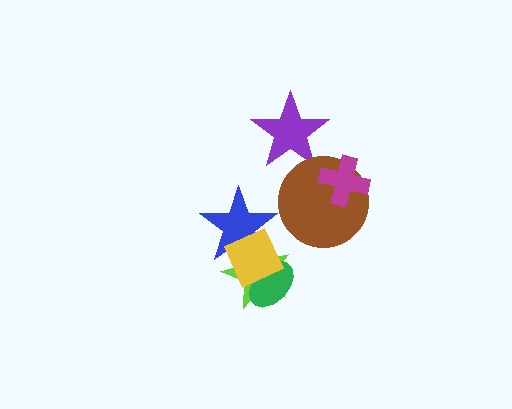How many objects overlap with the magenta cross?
1 object overlaps with the magenta cross.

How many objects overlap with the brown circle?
2 objects overlap with the brown circle.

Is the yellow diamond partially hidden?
No, no other shape covers it.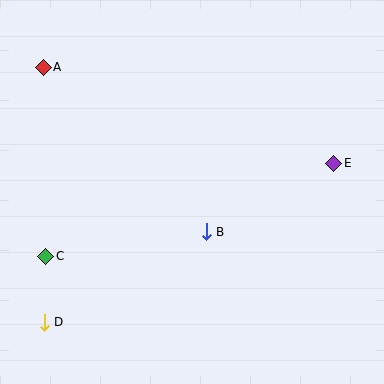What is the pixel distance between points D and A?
The distance between D and A is 255 pixels.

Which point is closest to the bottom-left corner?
Point D is closest to the bottom-left corner.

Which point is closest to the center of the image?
Point B at (206, 232) is closest to the center.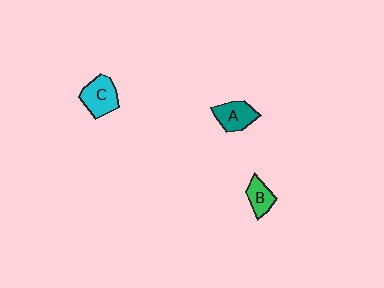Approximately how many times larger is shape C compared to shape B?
Approximately 1.5 times.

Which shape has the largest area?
Shape C (cyan).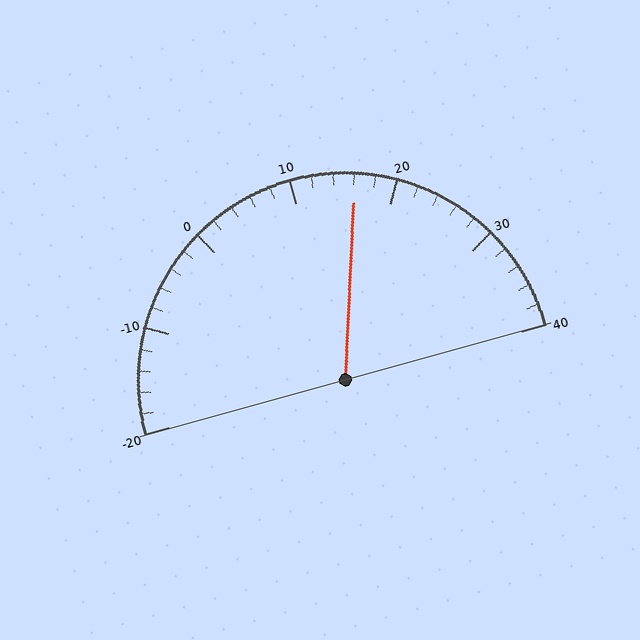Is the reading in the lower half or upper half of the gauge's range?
The reading is in the upper half of the range (-20 to 40).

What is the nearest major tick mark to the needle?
The nearest major tick mark is 20.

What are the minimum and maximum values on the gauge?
The gauge ranges from -20 to 40.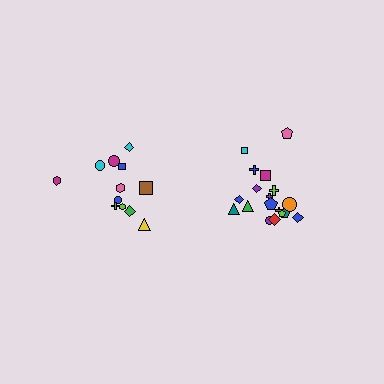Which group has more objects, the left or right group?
The right group.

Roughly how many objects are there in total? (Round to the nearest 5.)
Roughly 30 objects in total.